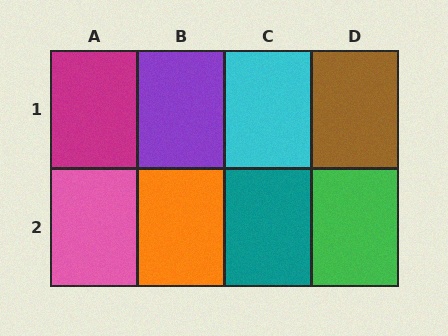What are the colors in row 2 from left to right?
Pink, orange, teal, green.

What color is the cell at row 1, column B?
Purple.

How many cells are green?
1 cell is green.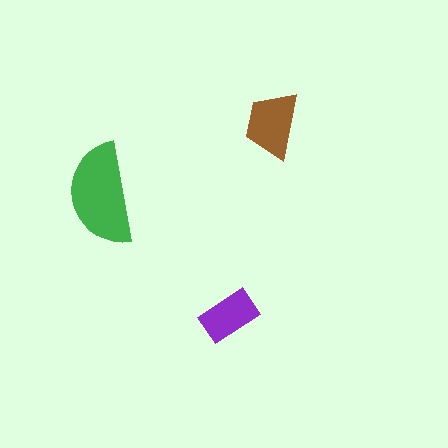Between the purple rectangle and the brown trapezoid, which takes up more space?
The brown trapezoid.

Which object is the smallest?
The purple rectangle.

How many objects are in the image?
There are 3 objects in the image.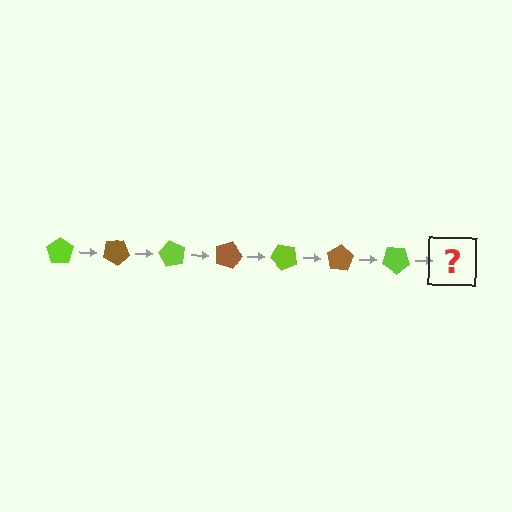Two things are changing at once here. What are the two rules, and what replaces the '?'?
The two rules are that it rotates 30 degrees each step and the color cycles through lime and brown. The '?' should be a brown pentagon, rotated 210 degrees from the start.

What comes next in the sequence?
The next element should be a brown pentagon, rotated 210 degrees from the start.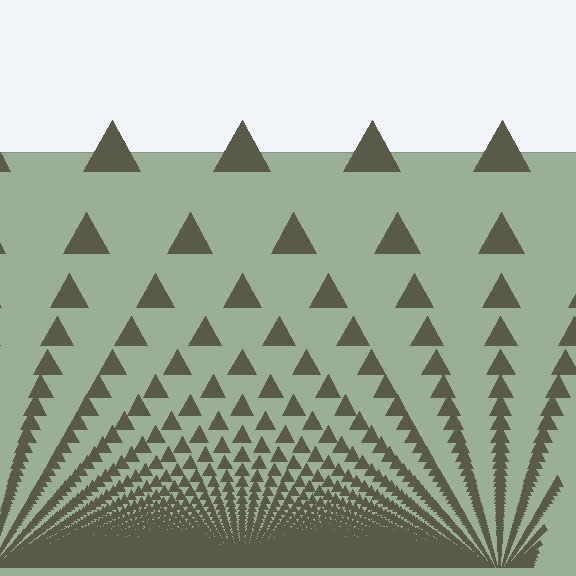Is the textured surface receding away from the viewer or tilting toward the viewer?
The surface appears to tilt toward the viewer. Texture elements get larger and sparser toward the top.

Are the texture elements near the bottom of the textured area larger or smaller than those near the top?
Smaller. The gradient is inverted — elements near the bottom are smaller and denser.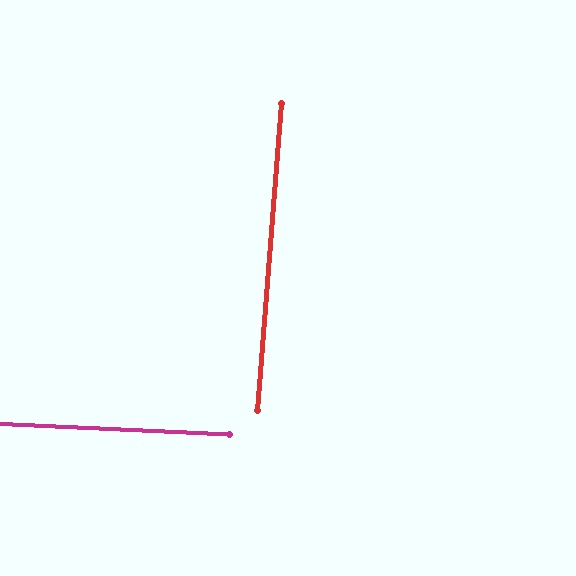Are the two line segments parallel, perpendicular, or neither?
Perpendicular — they meet at approximately 88°.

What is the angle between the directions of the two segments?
Approximately 88 degrees.